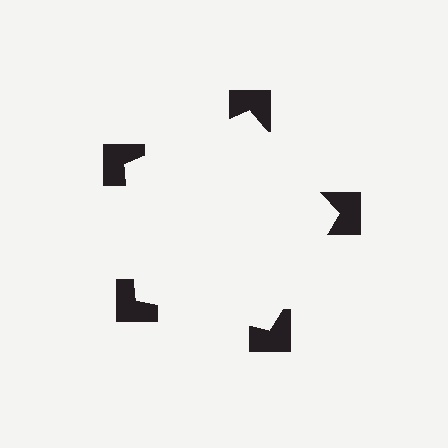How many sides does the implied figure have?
5 sides.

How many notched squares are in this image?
There are 5 — one at each vertex of the illusory pentagon.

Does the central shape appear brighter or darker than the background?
It typically appears slightly brighter than the background, even though no actual brightness change is drawn.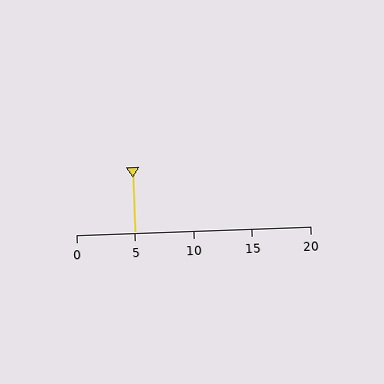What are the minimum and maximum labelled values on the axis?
The axis runs from 0 to 20.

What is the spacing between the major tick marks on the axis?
The major ticks are spaced 5 apart.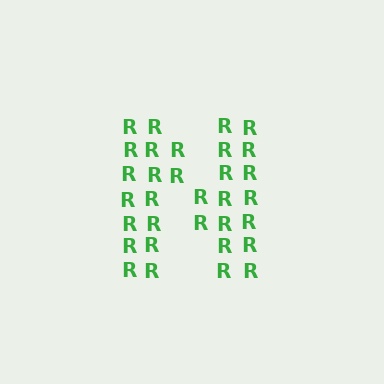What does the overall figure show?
The overall figure shows the letter N.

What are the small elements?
The small elements are letter R's.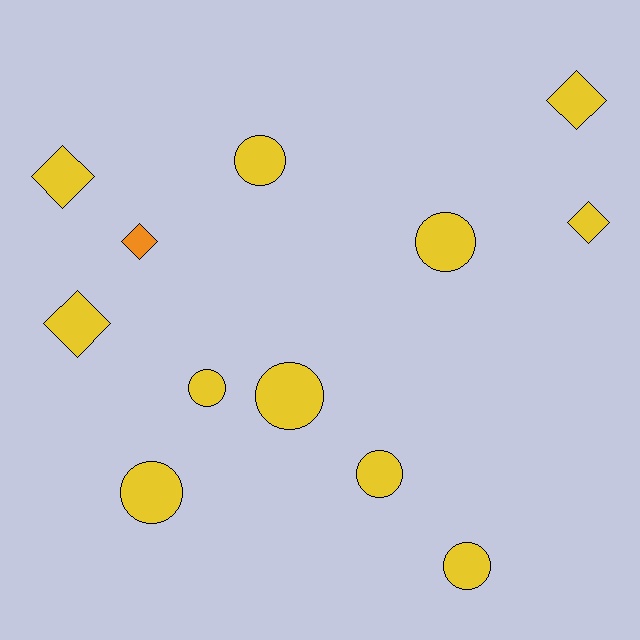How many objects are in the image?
There are 12 objects.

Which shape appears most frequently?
Circle, with 7 objects.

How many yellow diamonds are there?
There are 4 yellow diamonds.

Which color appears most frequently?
Yellow, with 11 objects.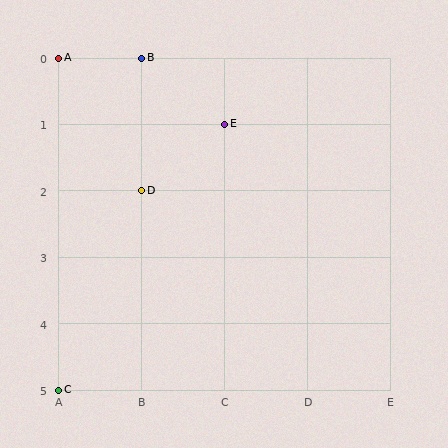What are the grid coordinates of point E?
Point E is at grid coordinates (C, 1).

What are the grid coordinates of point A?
Point A is at grid coordinates (A, 0).